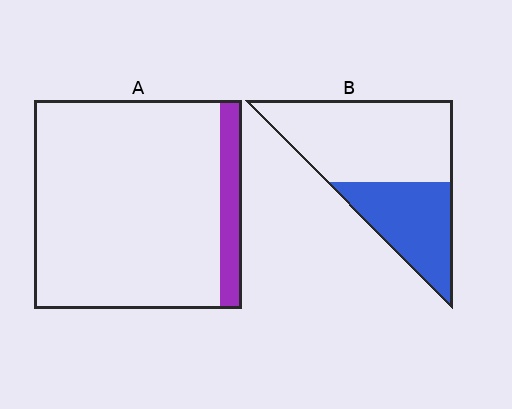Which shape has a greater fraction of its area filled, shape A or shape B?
Shape B.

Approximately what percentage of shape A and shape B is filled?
A is approximately 10% and B is approximately 35%.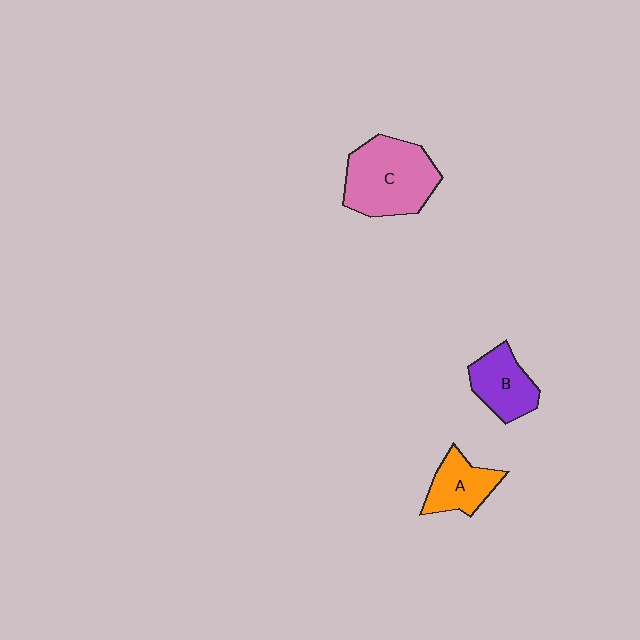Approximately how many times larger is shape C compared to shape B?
Approximately 1.7 times.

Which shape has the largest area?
Shape C (pink).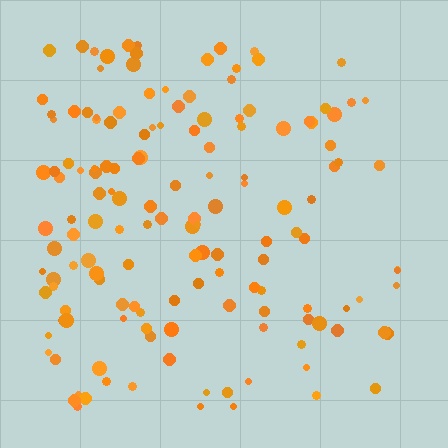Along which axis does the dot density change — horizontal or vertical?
Horizontal.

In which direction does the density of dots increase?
From right to left, with the left side densest.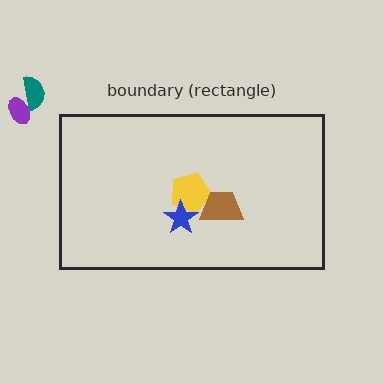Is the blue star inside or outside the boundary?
Inside.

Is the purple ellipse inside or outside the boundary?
Outside.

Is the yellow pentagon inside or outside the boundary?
Inside.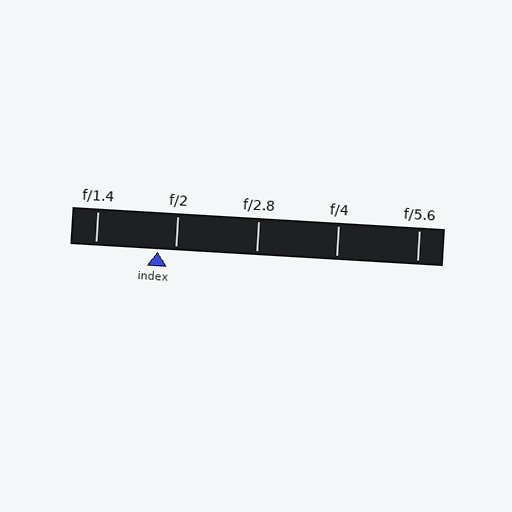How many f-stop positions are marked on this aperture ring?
There are 5 f-stop positions marked.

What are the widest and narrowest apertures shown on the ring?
The widest aperture shown is f/1.4 and the narrowest is f/5.6.